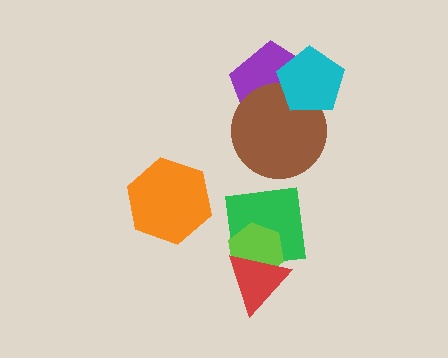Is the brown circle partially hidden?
Yes, it is partially covered by another shape.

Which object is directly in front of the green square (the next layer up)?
The lime hexagon is directly in front of the green square.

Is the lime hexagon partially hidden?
Yes, it is partially covered by another shape.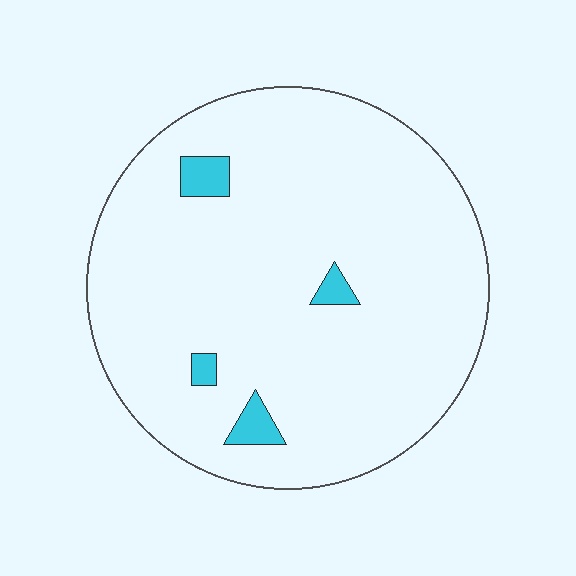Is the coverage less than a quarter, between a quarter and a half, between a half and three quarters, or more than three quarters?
Less than a quarter.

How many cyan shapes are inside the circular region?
4.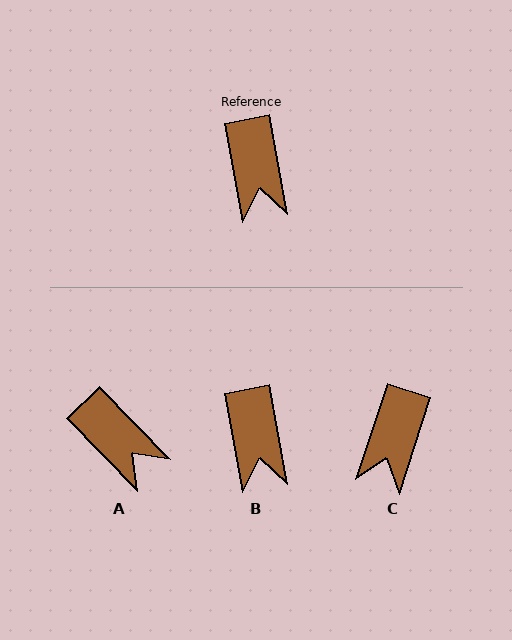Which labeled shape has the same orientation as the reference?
B.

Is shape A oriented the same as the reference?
No, it is off by about 34 degrees.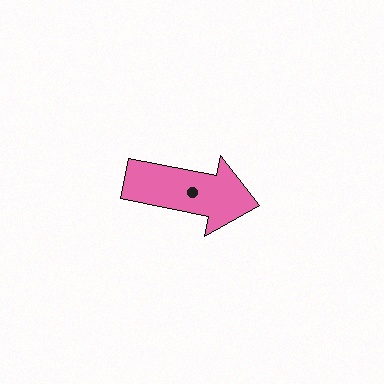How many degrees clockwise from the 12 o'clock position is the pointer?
Approximately 101 degrees.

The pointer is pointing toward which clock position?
Roughly 3 o'clock.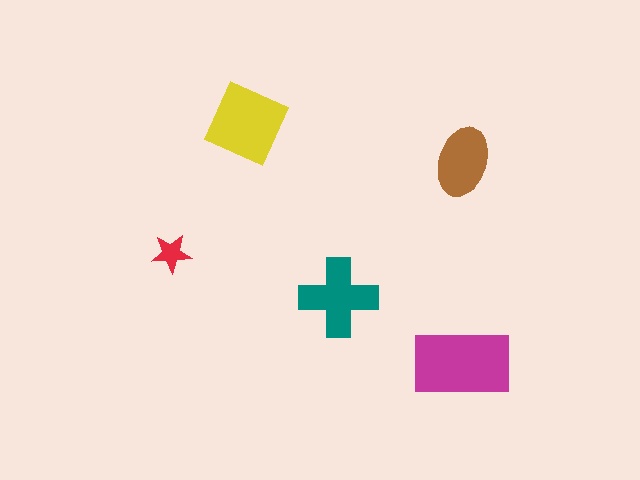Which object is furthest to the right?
The brown ellipse is rightmost.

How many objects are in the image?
There are 5 objects in the image.